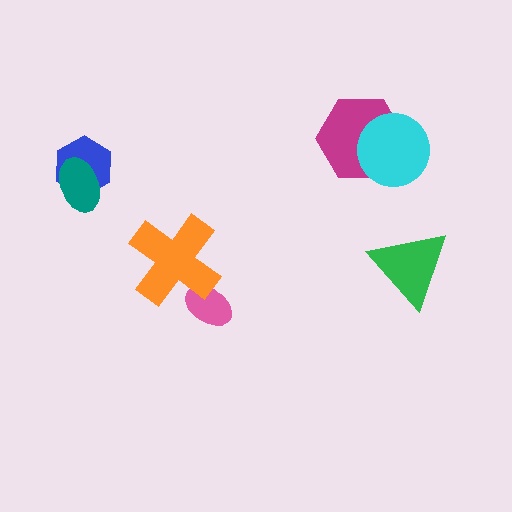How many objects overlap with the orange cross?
1 object overlaps with the orange cross.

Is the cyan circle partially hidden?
No, no other shape covers it.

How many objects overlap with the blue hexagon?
1 object overlaps with the blue hexagon.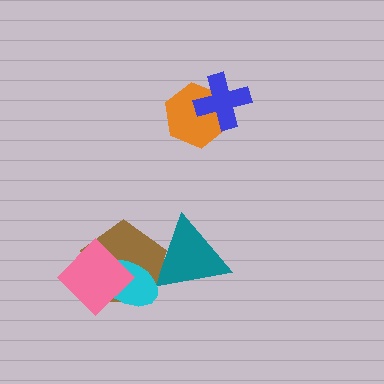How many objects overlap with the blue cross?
1 object overlaps with the blue cross.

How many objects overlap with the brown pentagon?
3 objects overlap with the brown pentagon.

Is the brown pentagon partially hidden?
Yes, it is partially covered by another shape.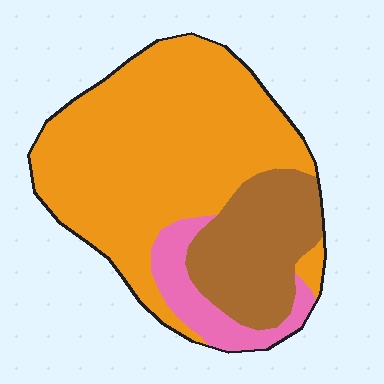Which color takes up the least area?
Pink, at roughly 10%.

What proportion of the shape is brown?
Brown takes up about one quarter (1/4) of the shape.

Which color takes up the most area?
Orange, at roughly 65%.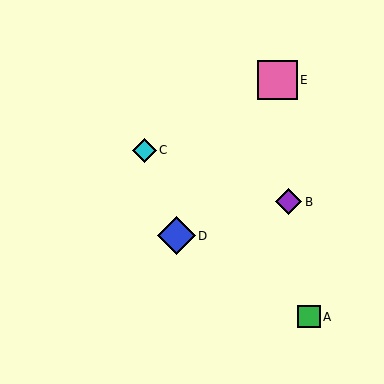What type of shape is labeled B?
Shape B is a purple diamond.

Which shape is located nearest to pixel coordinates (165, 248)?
The blue diamond (labeled D) at (176, 236) is nearest to that location.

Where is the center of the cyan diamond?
The center of the cyan diamond is at (144, 150).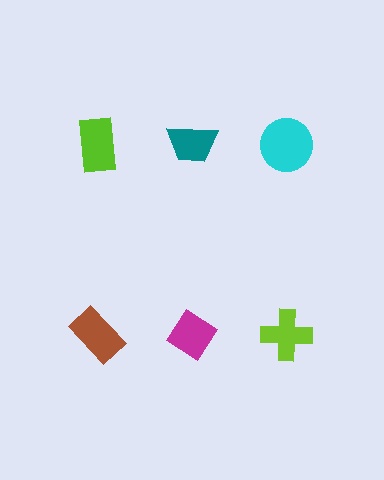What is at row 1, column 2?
A teal trapezoid.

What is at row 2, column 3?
A lime cross.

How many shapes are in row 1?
3 shapes.